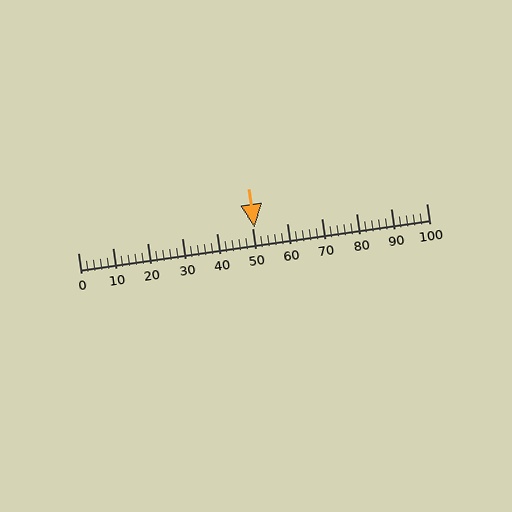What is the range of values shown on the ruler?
The ruler shows values from 0 to 100.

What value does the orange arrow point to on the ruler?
The orange arrow points to approximately 51.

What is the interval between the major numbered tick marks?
The major tick marks are spaced 10 units apart.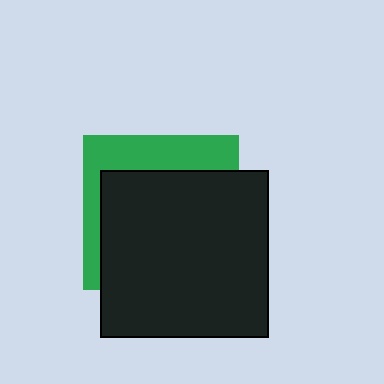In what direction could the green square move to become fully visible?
The green square could move up. That would shift it out from behind the black square entirely.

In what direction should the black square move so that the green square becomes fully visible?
The black square should move down. That is the shortest direction to clear the overlap and leave the green square fully visible.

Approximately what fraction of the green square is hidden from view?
Roughly 70% of the green square is hidden behind the black square.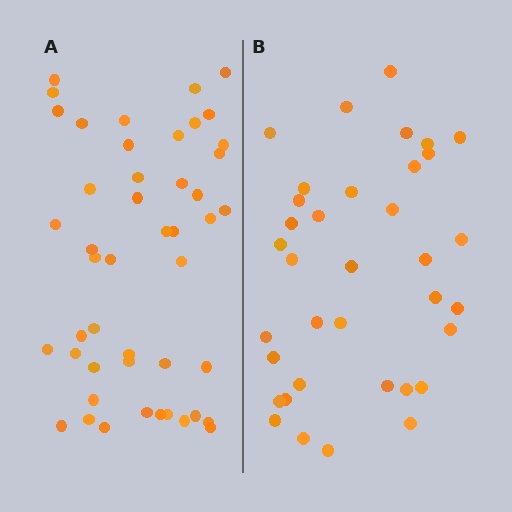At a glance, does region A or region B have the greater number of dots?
Region A (the left region) has more dots.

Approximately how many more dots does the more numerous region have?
Region A has roughly 12 or so more dots than region B.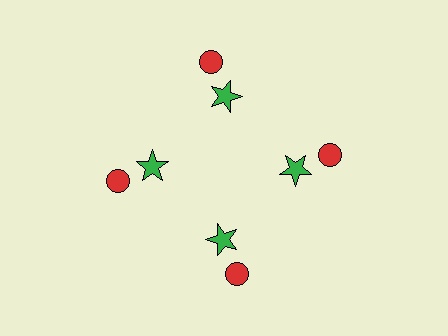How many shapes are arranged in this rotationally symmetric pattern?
There are 8 shapes, arranged in 4 groups of 2.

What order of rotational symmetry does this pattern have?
This pattern has 4-fold rotational symmetry.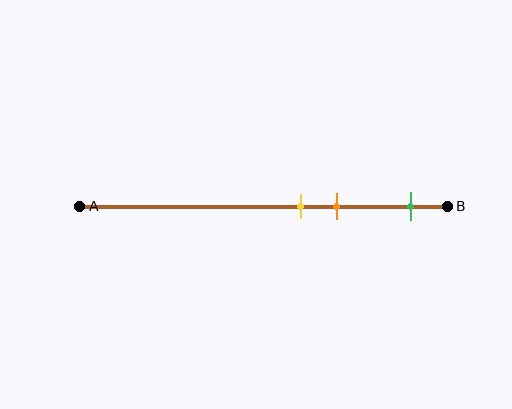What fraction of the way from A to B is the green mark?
The green mark is approximately 90% (0.9) of the way from A to B.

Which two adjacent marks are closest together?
The yellow and orange marks are the closest adjacent pair.